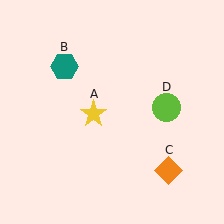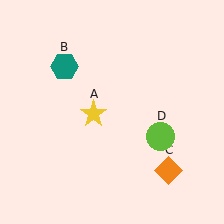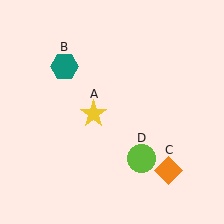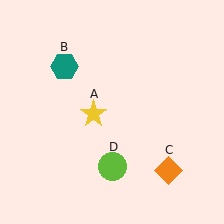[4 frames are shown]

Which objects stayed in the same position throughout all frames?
Yellow star (object A) and teal hexagon (object B) and orange diamond (object C) remained stationary.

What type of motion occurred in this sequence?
The lime circle (object D) rotated clockwise around the center of the scene.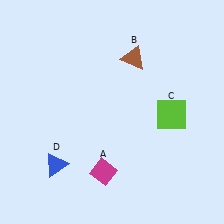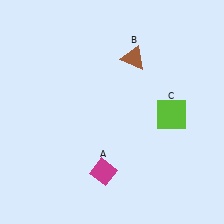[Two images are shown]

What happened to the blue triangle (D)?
The blue triangle (D) was removed in Image 2. It was in the bottom-left area of Image 1.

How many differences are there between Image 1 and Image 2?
There is 1 difference between the two images.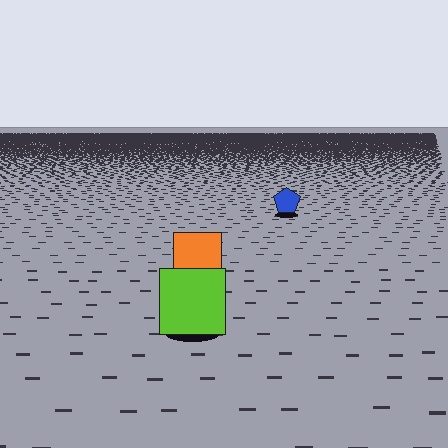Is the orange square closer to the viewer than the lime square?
No. The lime square is closer — you can tell from the texture gradient: the ground texture is coarser near it.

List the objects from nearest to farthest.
From nearest to farthest: the lime square, the orange square, the blue pentagon.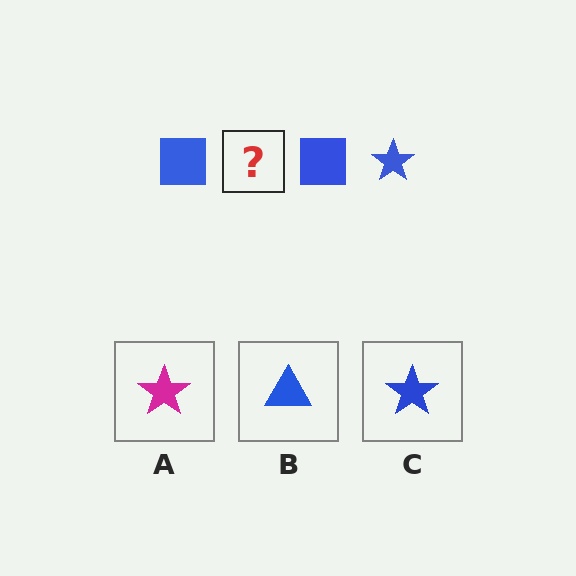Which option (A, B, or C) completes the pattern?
C.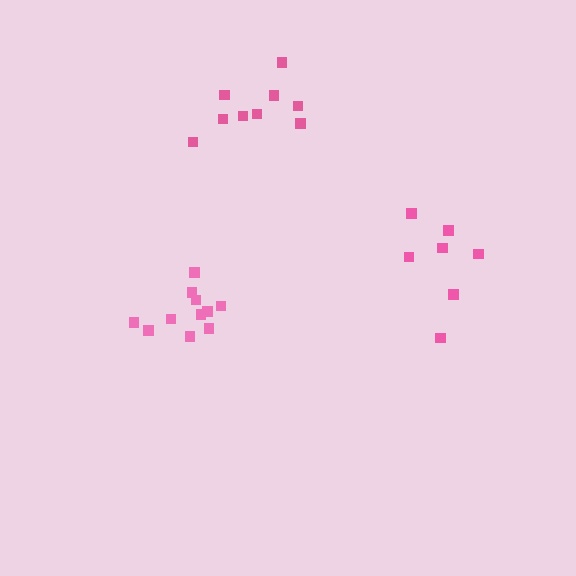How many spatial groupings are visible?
There are 3 spatial groupings.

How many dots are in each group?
Group 1: 9 dots, Group 2: 11 dots, Group 3: 7 dots (27 total).